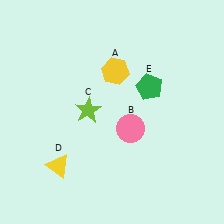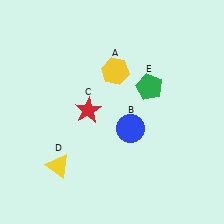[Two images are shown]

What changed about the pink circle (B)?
In Image 1, B is pink. In Image 2, it changed to blue.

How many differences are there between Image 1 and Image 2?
There are 2 differences between the two images.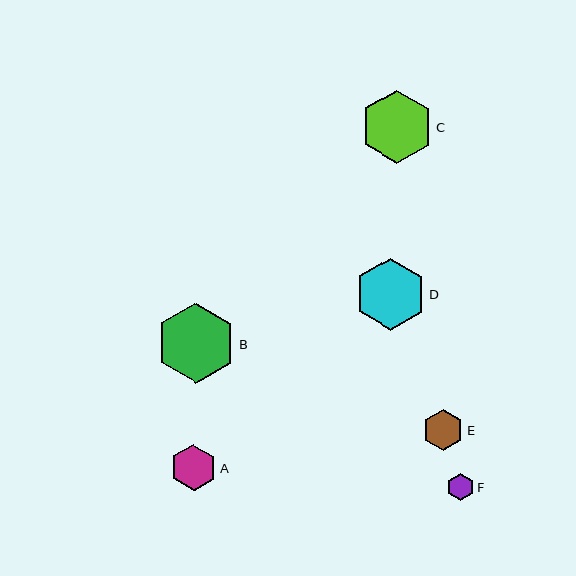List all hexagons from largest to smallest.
From largest to smallest: B, C, D, A, E, F.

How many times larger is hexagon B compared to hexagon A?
Hexagon B is approximately 1.7 times the size of hexagon A.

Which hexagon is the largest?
Hexagon B is the largest with a size of approximately 80 pixels.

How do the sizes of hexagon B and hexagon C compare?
Hexagon B and hexagon C are approximately the same size.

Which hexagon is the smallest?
Hexagon F is the smallest with a size of approximately 27 pixels.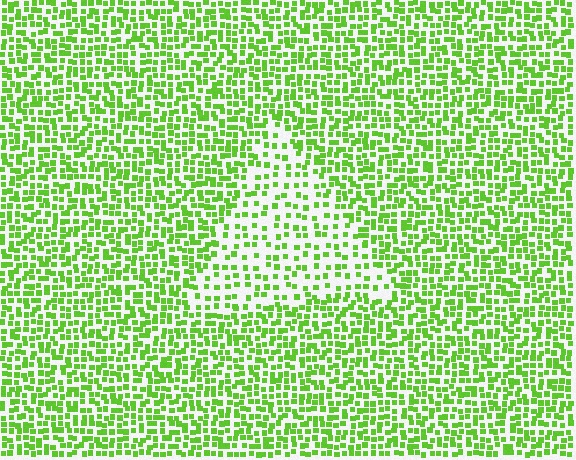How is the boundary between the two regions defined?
The boundary is defined by a change in element density (approximately 1.9x ratio). All elements are the same color, size, and shape.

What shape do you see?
I see a triangle.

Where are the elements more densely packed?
The elements are more densely packed outside the triangle boundary.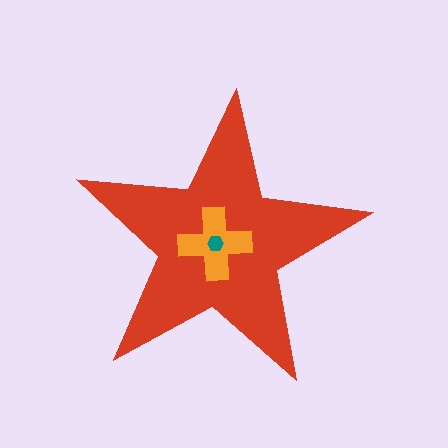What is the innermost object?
The teal hexagon.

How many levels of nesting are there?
3.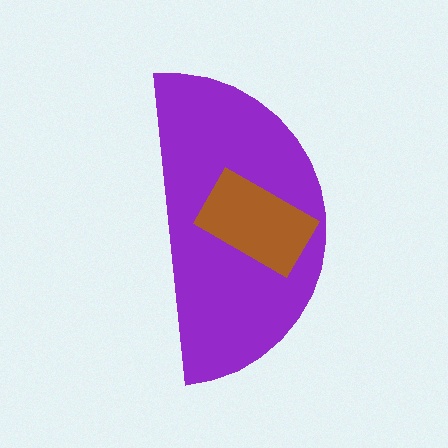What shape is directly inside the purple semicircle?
The brown rectangle.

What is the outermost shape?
The purple semicircle.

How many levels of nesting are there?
2.